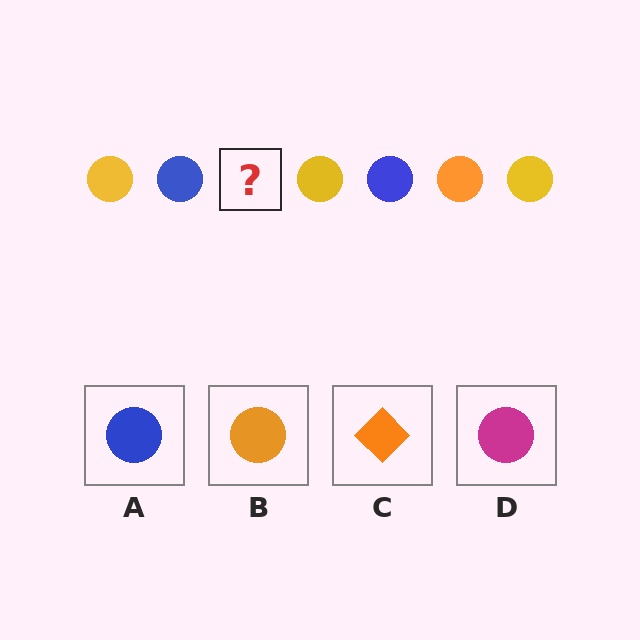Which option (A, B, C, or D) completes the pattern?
B.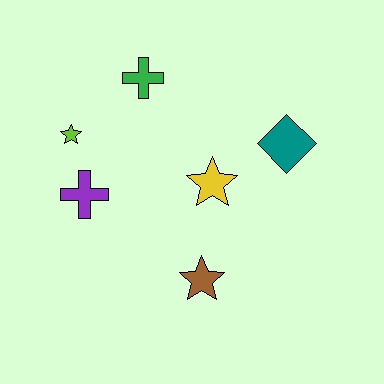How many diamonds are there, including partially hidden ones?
There is 1 diamond.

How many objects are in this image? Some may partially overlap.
There are 6 objects.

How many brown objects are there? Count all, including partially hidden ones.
There is 1 brown object.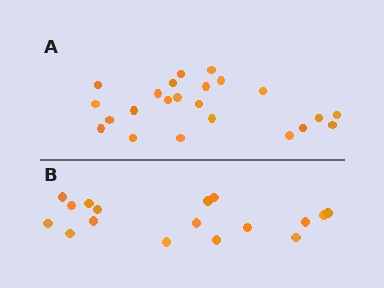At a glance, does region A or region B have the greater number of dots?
Region A (the top region) has more dots.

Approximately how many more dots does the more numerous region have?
Region A has about 6 more dots than region B.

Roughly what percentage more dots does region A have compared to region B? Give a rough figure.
About 35% more.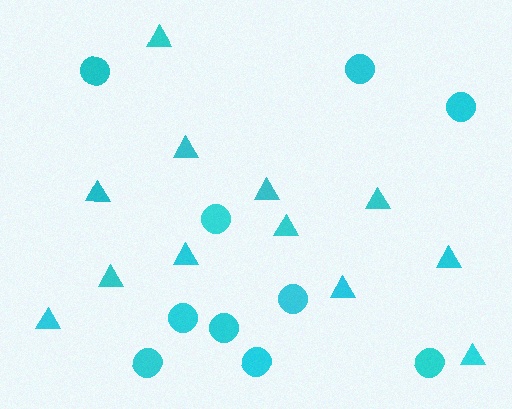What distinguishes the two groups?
There are 2 groups: one group of circles (10) and one group of triangles (12).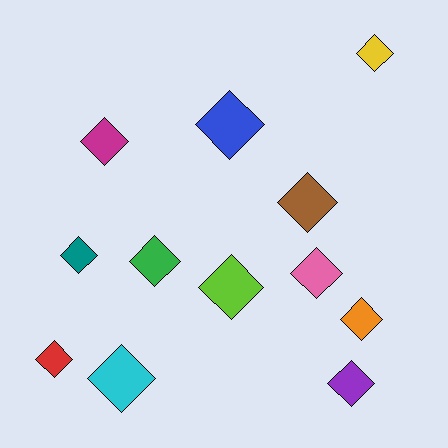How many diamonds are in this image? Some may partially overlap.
There are 12 diamonds.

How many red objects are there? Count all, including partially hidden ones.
There is 1 red object.